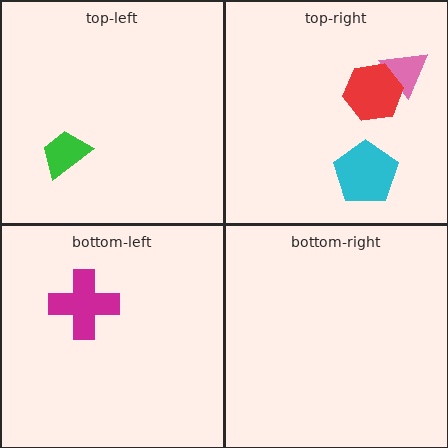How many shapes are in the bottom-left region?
1.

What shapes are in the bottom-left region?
The magenta cross.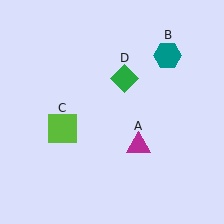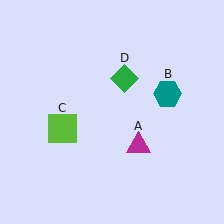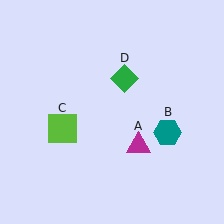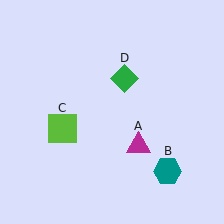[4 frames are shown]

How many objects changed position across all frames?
1 object changed position: teal hexagon (object B).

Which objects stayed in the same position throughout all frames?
Magenta triangle (object A) and lime square (object C) and green diamond (object D) remained stationary.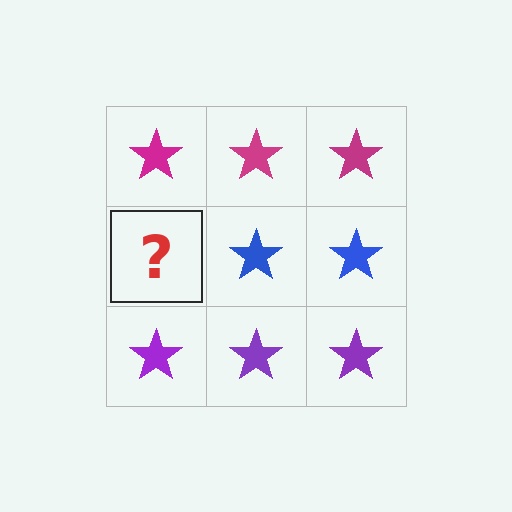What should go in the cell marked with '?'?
The missing cell should contain a blue star.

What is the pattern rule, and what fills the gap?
The rule is that each row has a consistent color. The gap should be filled with a blue star.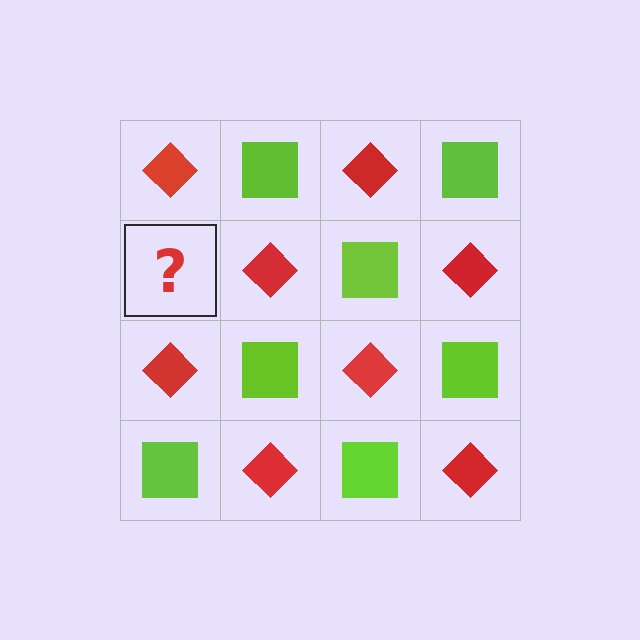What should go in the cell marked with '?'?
The missing cell should contain a lime square.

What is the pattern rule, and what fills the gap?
The rule is that it alternates red diamond and lime square in a checkerboard pattern. The gap should be filled with a lime square.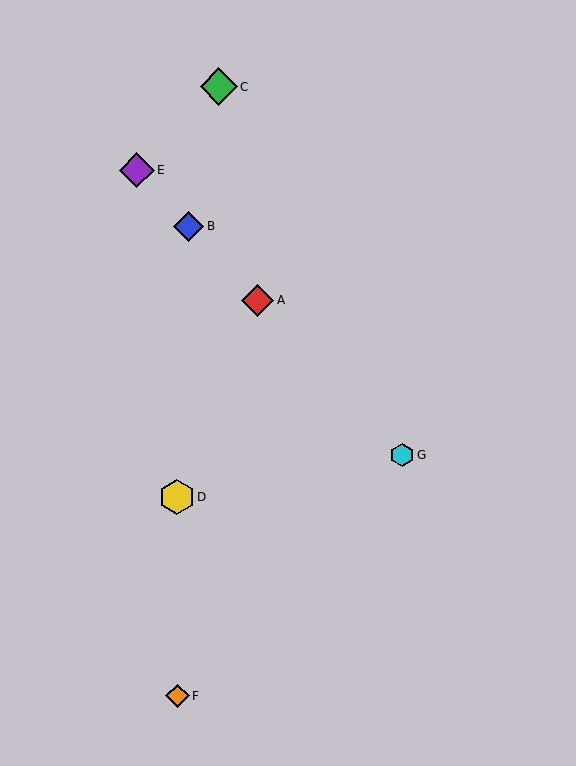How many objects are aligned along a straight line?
4 objects (A, B, E, G) are aligned along a straight line.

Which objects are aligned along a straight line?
Objects A, B, E, G are aligned along a straight line.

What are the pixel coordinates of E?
Object E is at (137, 170).